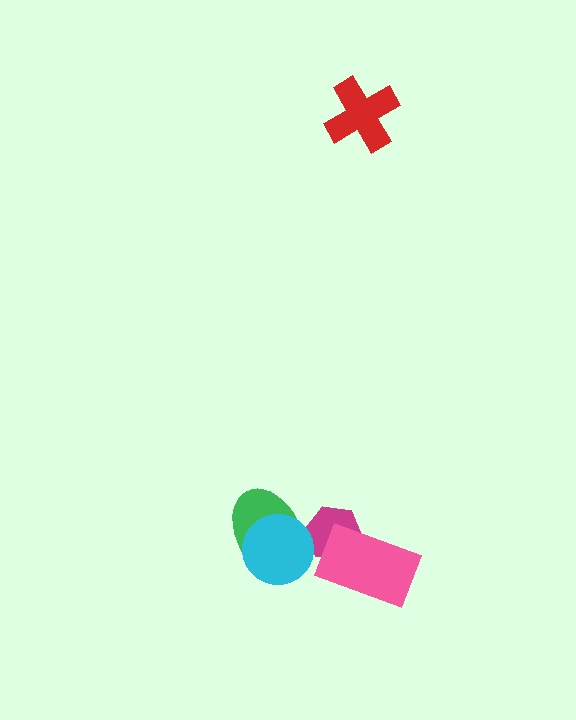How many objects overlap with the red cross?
0 objects overlap with the red cross.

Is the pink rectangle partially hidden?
No, no other shape covers it.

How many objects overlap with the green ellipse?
2 objects overlap with the green ellipse.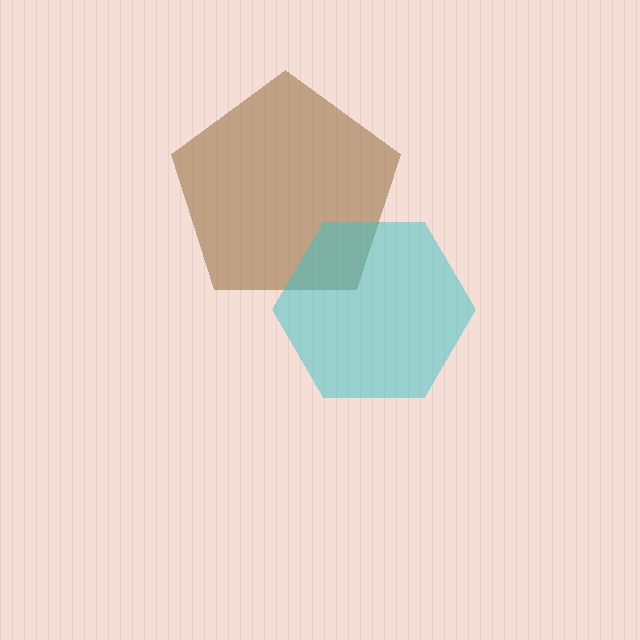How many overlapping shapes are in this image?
There are 2 overlapping shapes in the image.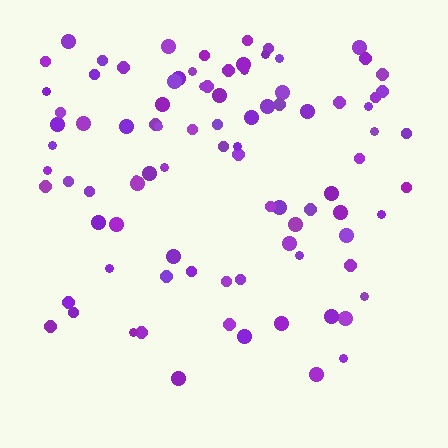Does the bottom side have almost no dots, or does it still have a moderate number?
Still a moderate number, just noticeably fewer than the top.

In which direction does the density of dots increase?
From bottom to top, with the top side densest.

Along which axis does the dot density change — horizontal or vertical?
Vertical.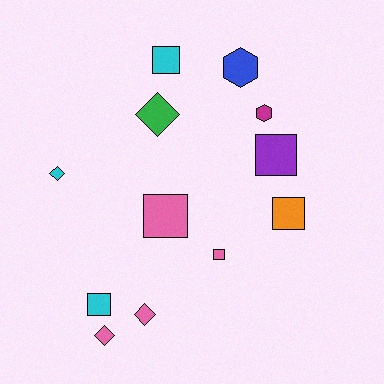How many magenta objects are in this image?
There is 1 magenta object.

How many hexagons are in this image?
There are 2 hexagons.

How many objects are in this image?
There are 12 objects.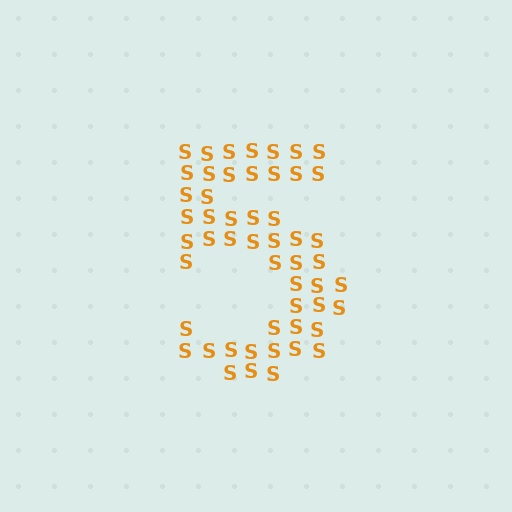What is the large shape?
The large shape is the digit 5.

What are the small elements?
The small elements are letter S's.